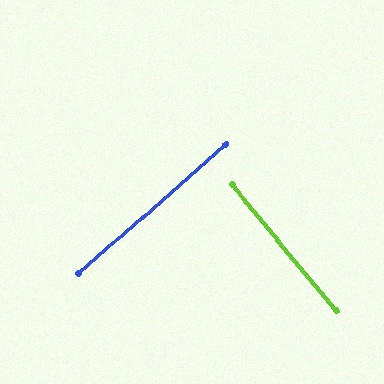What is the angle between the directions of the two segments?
Approximately 88 degrees.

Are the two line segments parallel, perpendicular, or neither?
Perpendicular — they meet at approximately 88°.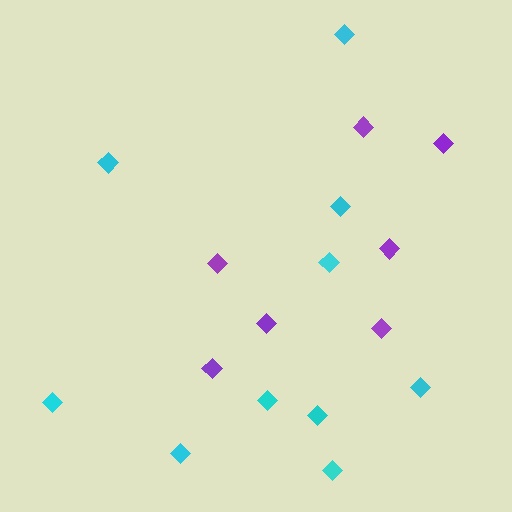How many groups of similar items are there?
There are 2 groups: one group of cyan diamonds (10) and one group of purple diamonds (7).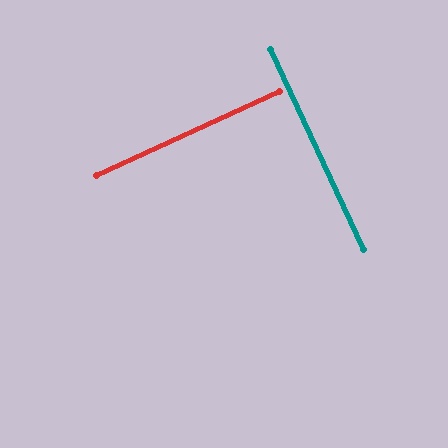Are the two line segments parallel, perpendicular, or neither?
Perpendicular — they meet at approximately 90°.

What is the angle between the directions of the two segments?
Approximately 90 degrees.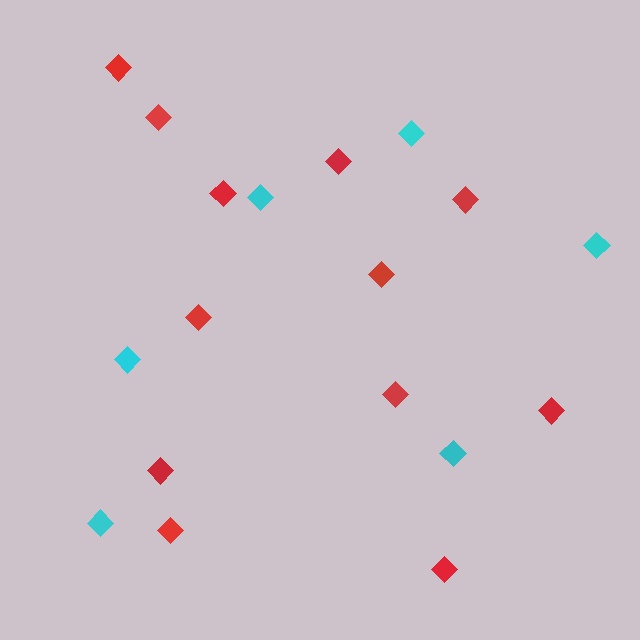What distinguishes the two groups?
There are 2 groups: one group of red diamonds (12) and one group of cyan diamonds (6).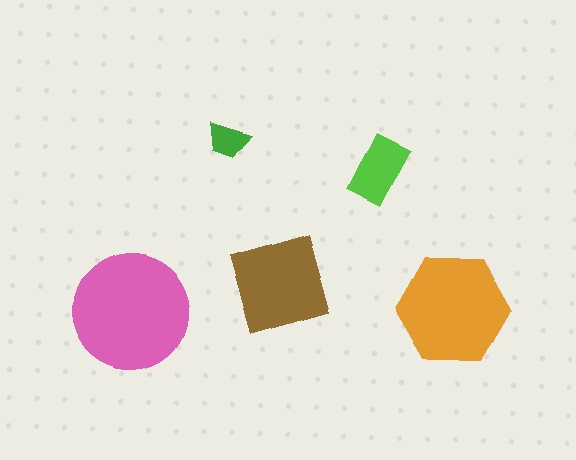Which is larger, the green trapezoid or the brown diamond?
The brown diamond.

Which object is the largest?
The pink circle.